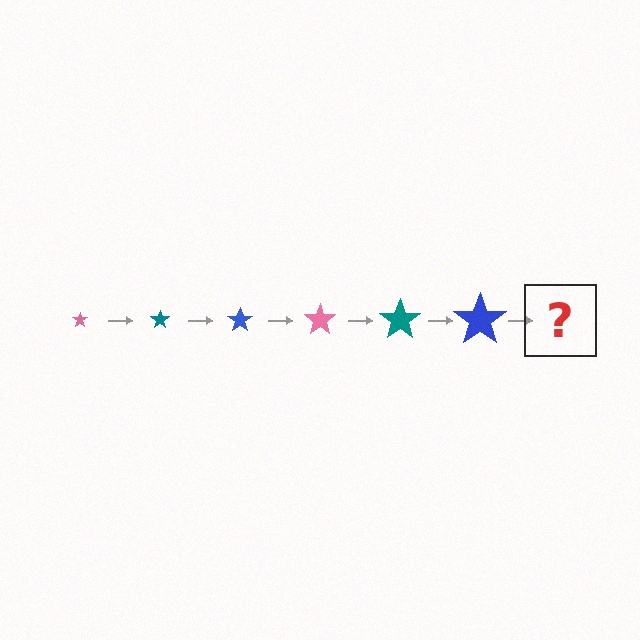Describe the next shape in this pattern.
It should be a pink star, larger than the previous one.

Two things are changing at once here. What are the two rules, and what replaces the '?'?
The two rules are that the star grows larger each step and the color cycles through pink, teal, and blue. The '?' should be a pink star, larger than the previous one.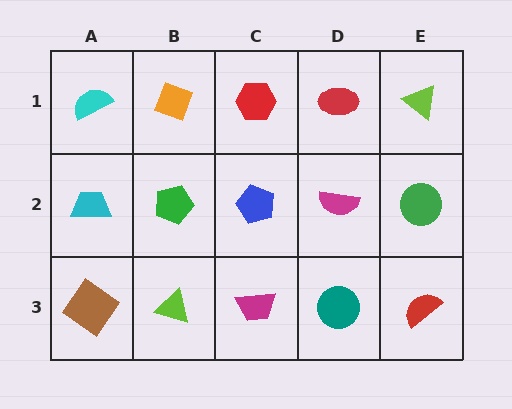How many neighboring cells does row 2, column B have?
4.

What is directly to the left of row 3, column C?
A lime triangle.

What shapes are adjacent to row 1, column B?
A green pentagon (row 2, column B), a cyan semicircle (row 1, column A), a red hexagon (row 1, column C).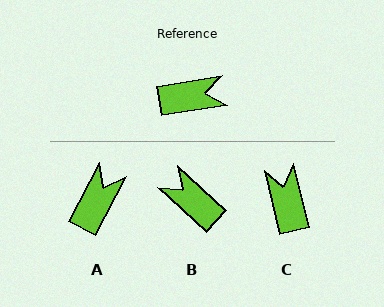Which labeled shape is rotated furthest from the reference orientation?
B, about 128 degrees away.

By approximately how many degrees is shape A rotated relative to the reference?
Approximately 53 degrees counter-clockwise.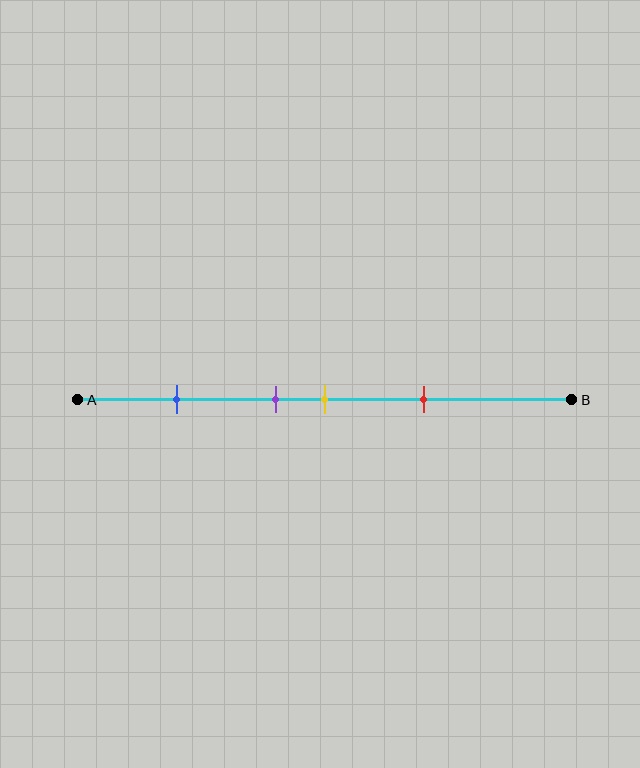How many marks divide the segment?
There are 4 marks dividing the segment.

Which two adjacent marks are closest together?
The purple and yellow marks are the closest adjacent pair.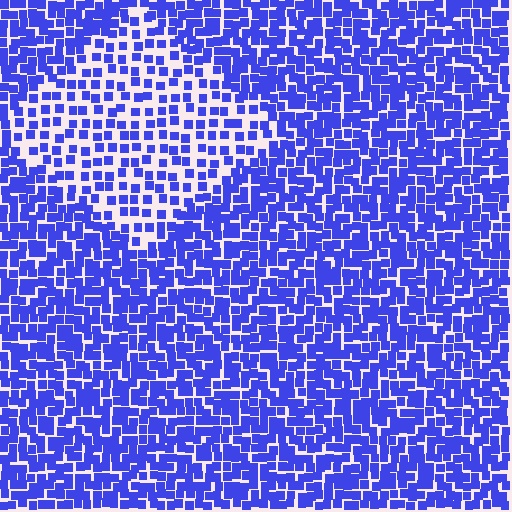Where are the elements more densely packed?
The elements are more densely packed outside the diamond boundary.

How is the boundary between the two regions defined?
The boundary is defined by a change in element density (approximately 2.0x ratio). All elements are the same color, size, and shape.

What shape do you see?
I see a diamond.